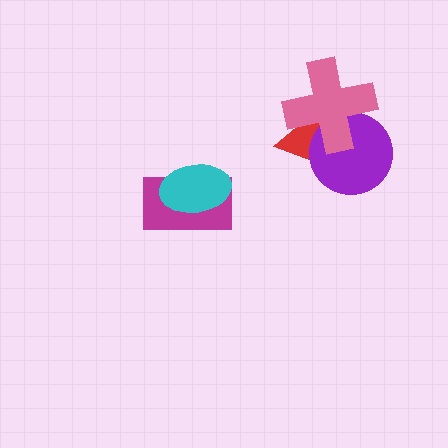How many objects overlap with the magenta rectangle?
1 object overlaps with the magenta rectangle.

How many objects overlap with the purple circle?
2 objects overlap with the purple circle.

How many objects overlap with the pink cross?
2 objects overlap with the pink cross.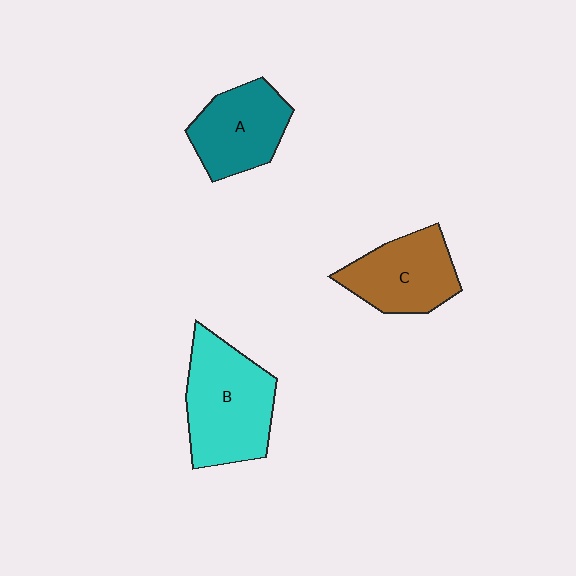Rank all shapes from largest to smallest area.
From largest to smallest: B (cyan), C (brown), A (teal).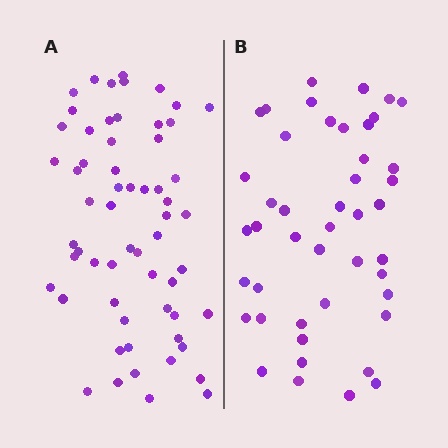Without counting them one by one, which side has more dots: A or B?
Region A (the left region) has more dots.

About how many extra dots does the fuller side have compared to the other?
Region A has approximately 15 more dots than region B.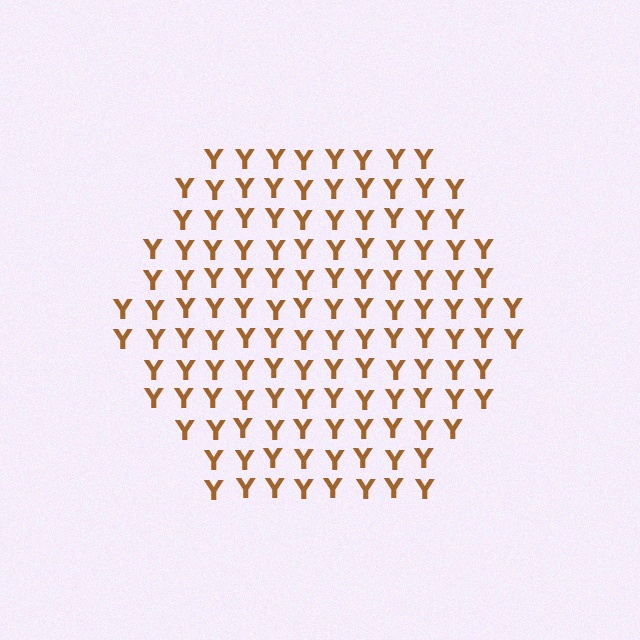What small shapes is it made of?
It is made of small letter Y's.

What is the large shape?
The large shape is a hexagon.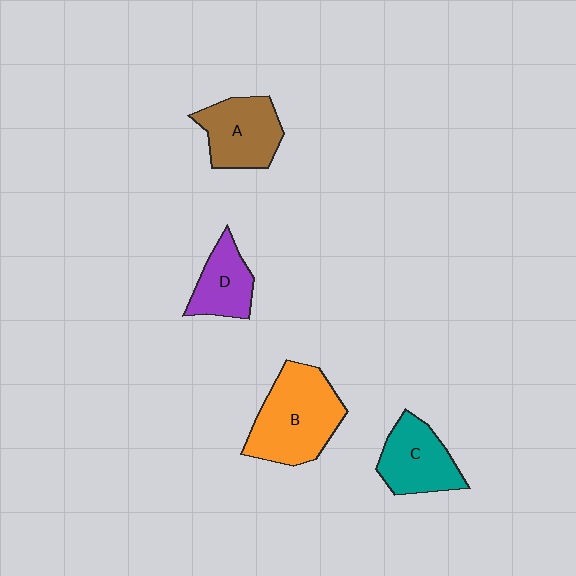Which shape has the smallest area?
Shape D (purple).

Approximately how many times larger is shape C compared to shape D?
Approximately 1.3 times.